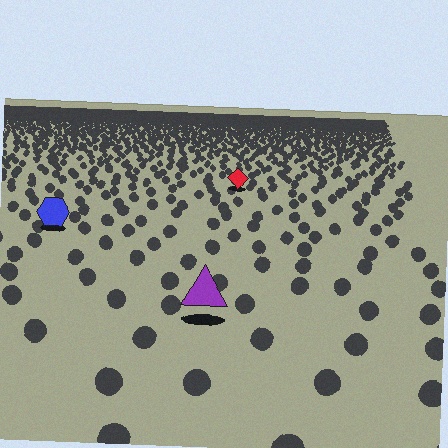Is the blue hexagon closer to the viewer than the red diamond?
Yes. The blue hexagon is closer — you can tell from the texture gradient: the ground texture is coarser near it.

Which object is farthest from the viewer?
The red diamond is farthest from the viewer. It appears smaller and the ground texture around it is denser.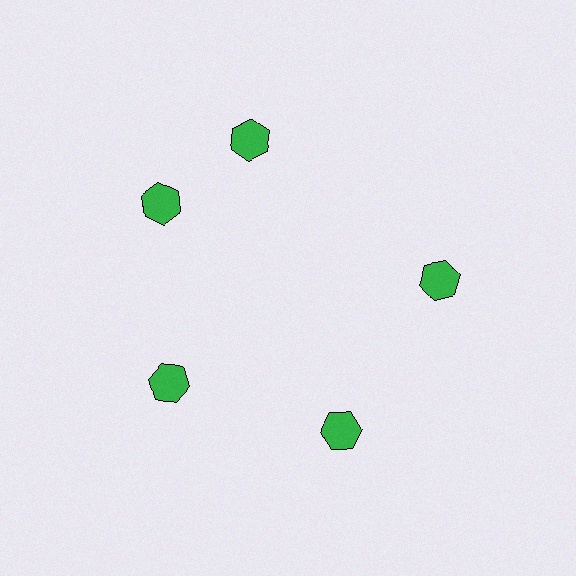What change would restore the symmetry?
The symmetry would be restored by rotating it back into even spacing with its neighbors so that all 5 hexagons sit at equal angles and equal distance from the center.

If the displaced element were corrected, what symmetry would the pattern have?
It would have 5-fold rotational symmetry — the pattern would map onto itself every 72 degrees.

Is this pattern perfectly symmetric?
No. The 5 green hexagons are arranged in a ring, but one element near the 1 o'clock position is rotated out of alignment along the ring, breaking the 5-fold rotational symmetry.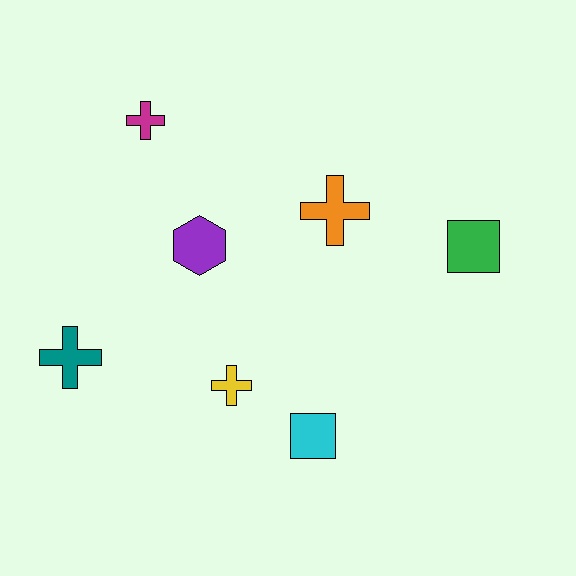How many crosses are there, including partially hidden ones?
There are 4 crosses.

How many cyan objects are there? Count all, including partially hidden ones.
There is 1 cyan object.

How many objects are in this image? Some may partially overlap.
There are 7 objects.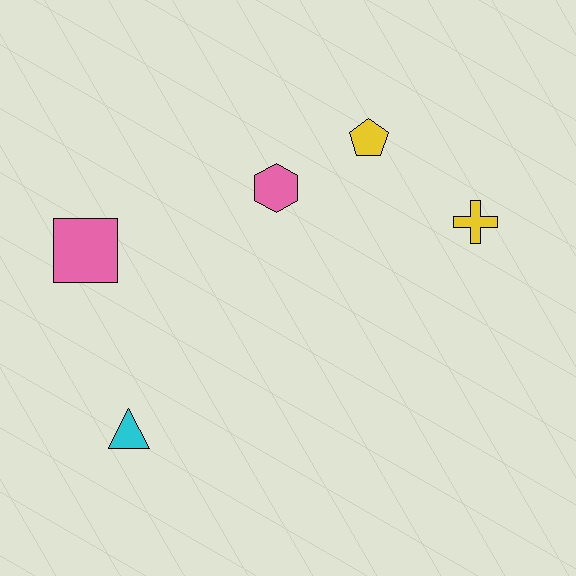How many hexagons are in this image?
There is 1 hexagon.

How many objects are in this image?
There are 5 objects.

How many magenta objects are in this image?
There are no magenta objects.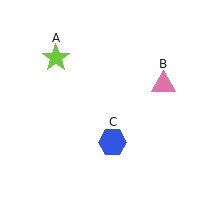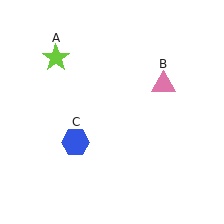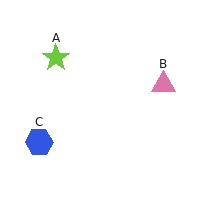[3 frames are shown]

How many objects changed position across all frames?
1 object changed position: blue hexagon (object C).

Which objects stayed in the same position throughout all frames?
Lime star (object A) and pink triangle (object B) remained stationary.